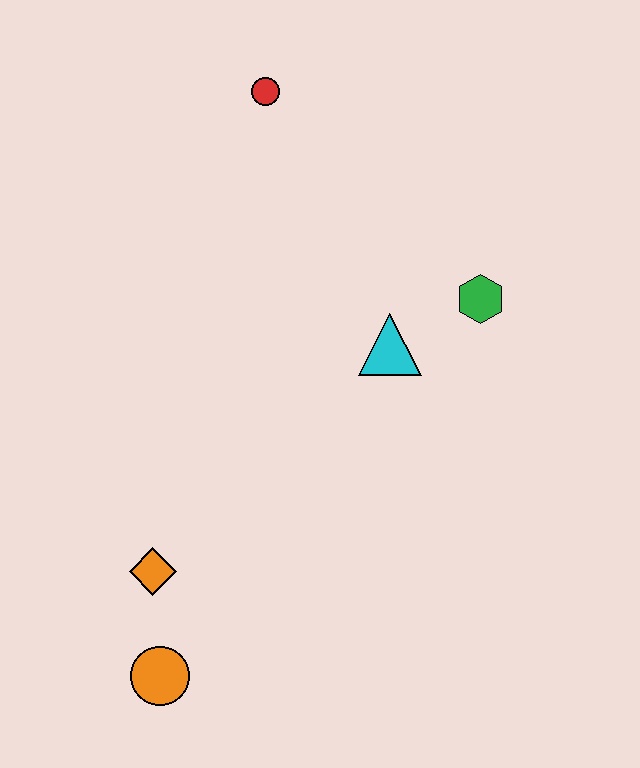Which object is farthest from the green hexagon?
The orange circle is farthest from the green hexagon.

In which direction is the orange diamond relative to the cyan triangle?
The orange diamond is to the left of the cyan triangle.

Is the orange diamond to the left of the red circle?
Yes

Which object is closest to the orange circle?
The orange diamond is closest to the orange circle.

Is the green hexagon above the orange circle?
Yes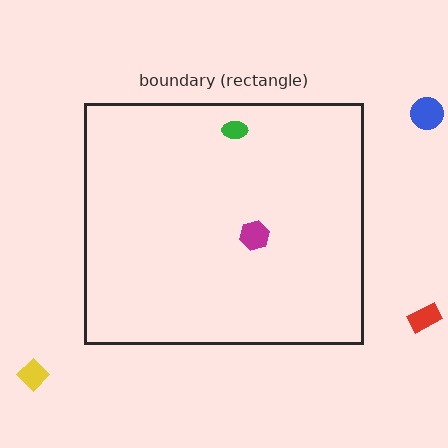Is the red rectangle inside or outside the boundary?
Outside.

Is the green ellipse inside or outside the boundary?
Inside.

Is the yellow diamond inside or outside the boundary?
Outside.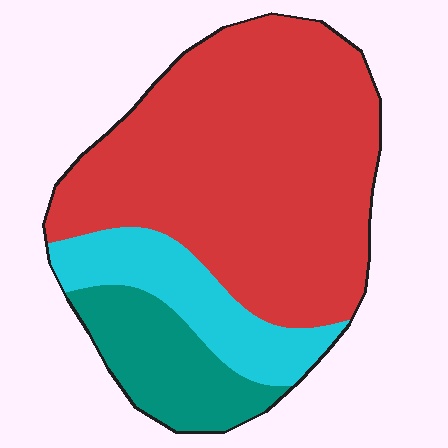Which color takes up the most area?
Red, at roughly 65%.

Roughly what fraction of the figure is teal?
Teal takes up about one sixth (1/6) of the figure.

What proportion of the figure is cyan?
Cyan takes up about one sixth (1/6) of the figure.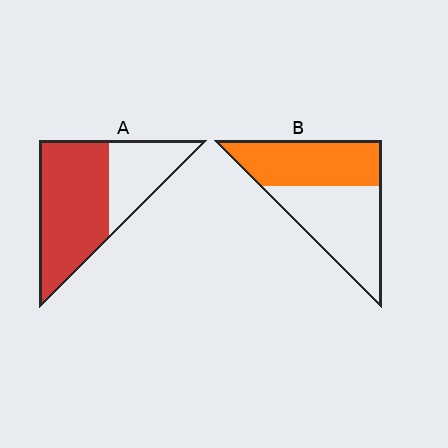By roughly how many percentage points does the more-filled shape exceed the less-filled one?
By roughly 20 percentage points (A over B).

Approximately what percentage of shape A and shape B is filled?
A is approximately 65% and B is approximately 45%.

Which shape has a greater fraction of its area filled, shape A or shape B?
Shape A.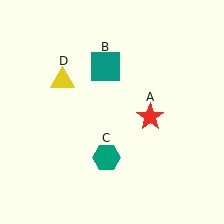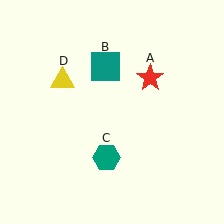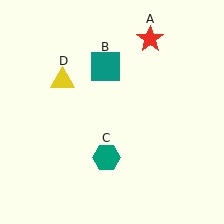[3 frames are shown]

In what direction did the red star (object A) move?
The red star (object A) moved up.